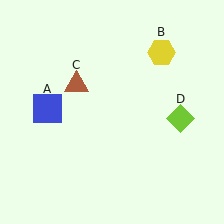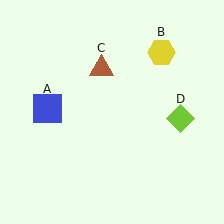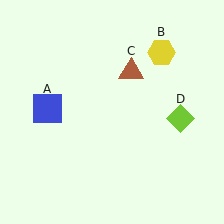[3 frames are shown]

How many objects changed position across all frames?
1 object changed position: brown triangle (object C).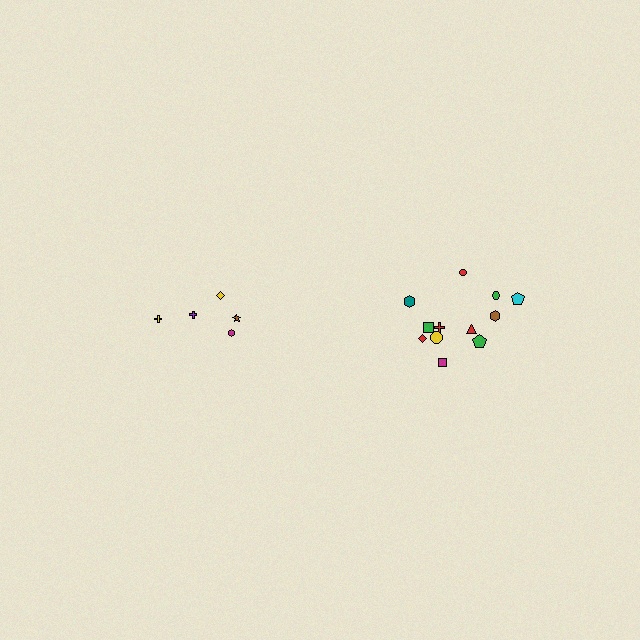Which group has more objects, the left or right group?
The right group.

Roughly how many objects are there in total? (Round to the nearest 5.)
Roughly 15 objects in total.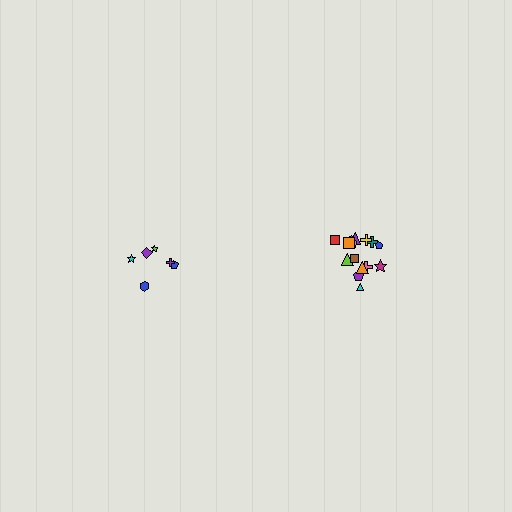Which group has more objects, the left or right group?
The right group.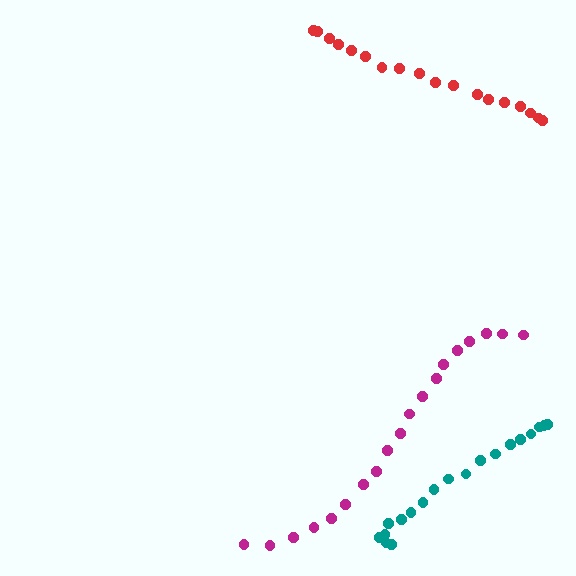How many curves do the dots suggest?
There are 3 distinct paths.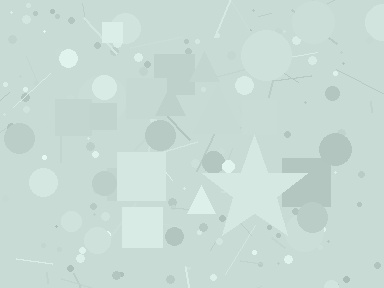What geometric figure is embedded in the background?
A star is embedded in the background.